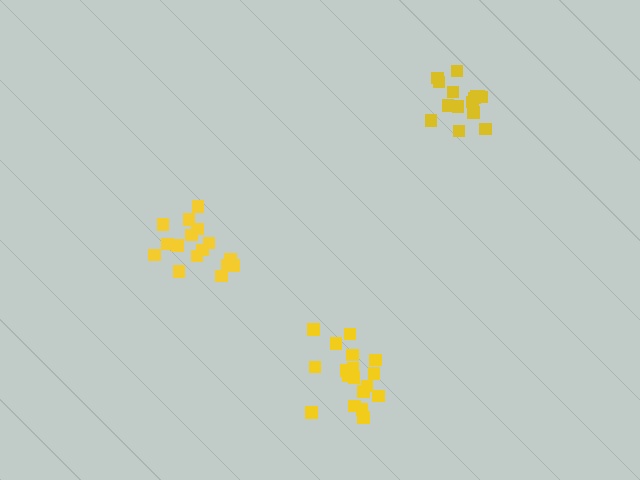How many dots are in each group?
Group 1: 17 dots, Group 2: 15 dots, Group 3: 18 dots (50 total).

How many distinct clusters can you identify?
There are 3 distinct clusters.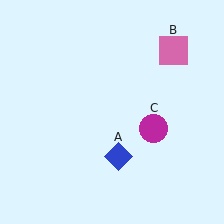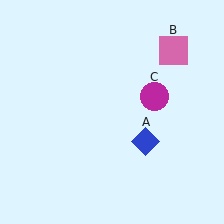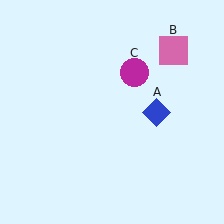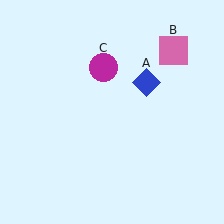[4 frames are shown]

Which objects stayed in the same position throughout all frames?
Pink square (object B) remained stationary.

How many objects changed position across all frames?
2 objects changed position: blue diamond (object A), magenta circle (object C).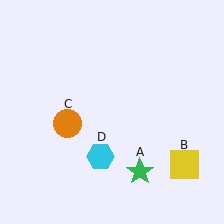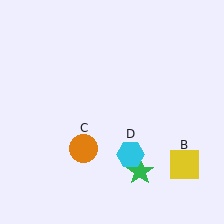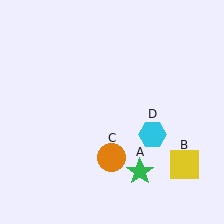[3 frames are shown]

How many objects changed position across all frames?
2 objects changed position: orange circle (object C), cyan hexagon (object D).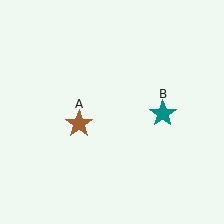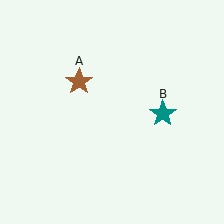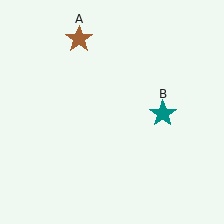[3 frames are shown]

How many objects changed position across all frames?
1 object changed position: brown star (object A).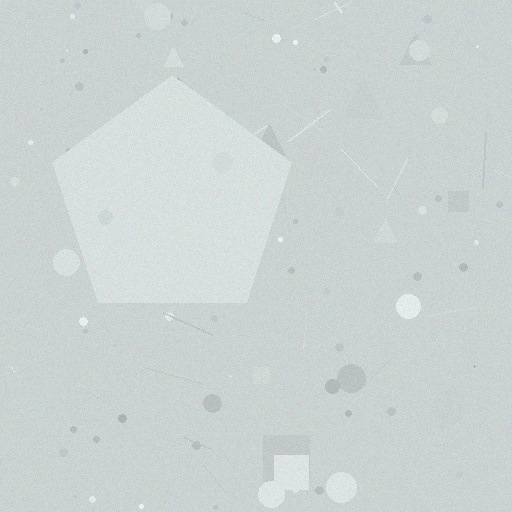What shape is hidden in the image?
A pentagon is hidden in the image.